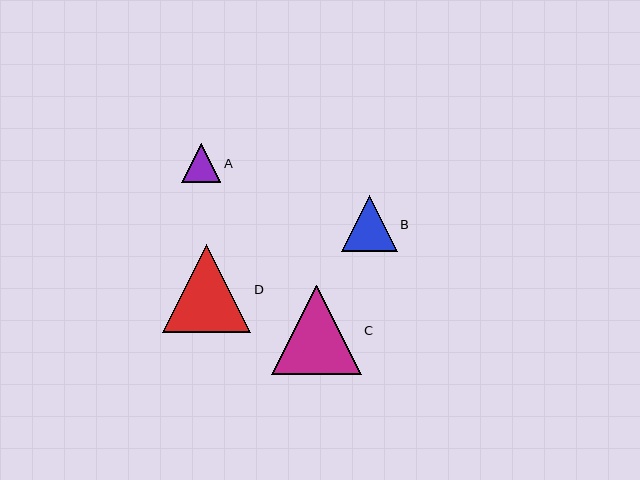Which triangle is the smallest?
Triangle A is the smallest with a size of approximately 40 pixels.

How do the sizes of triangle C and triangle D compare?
Triangle C and triangle D are approximately the same size.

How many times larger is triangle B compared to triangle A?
Triangle B is approximately 1.4 times the size of triangle A.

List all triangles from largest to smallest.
From largest to smallest: C, D, B, A.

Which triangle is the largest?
Triangle C is the largest with a size of approximately 90 pixels.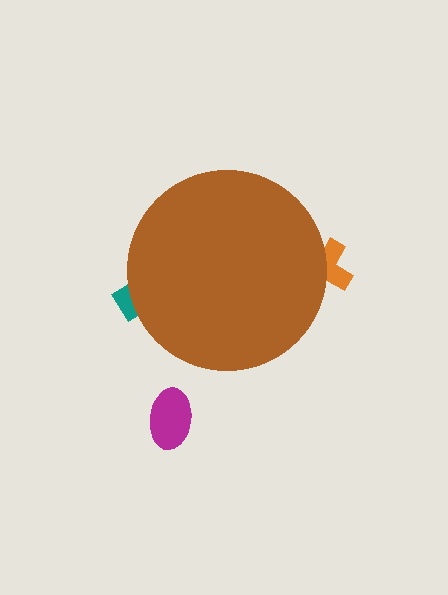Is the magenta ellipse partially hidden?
No, the magenta ellipse is fully visible.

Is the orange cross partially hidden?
Yes, the orange cross is partially hidden behind the brown circle.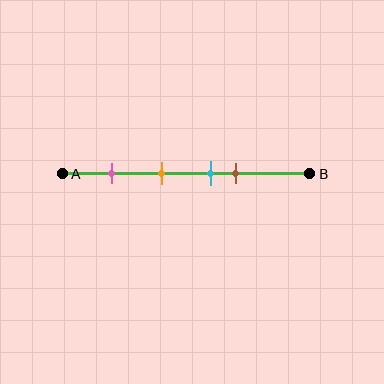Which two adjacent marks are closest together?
The cyan and brown marks are the closest adjacent pair.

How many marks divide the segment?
There are 4 marks dividing the segment.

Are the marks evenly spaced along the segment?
No, the marks are not evenly spaced.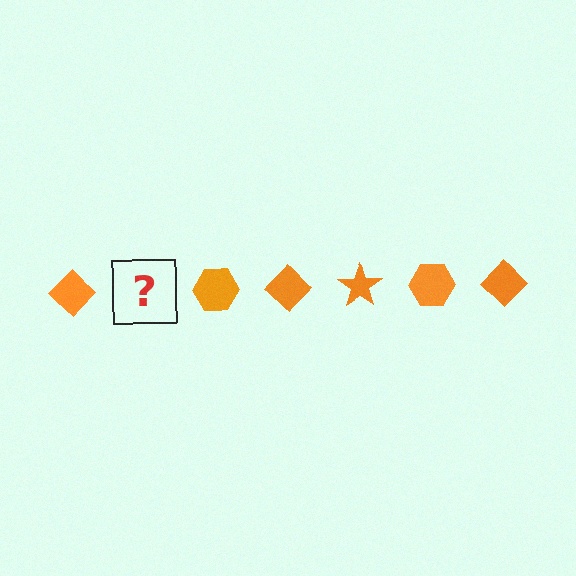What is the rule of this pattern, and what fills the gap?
The rule is that the pattern cycles through diamond, star, hexagon shapes in orange. The gap should be filled with an orange star.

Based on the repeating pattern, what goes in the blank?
The blank should be an orange star.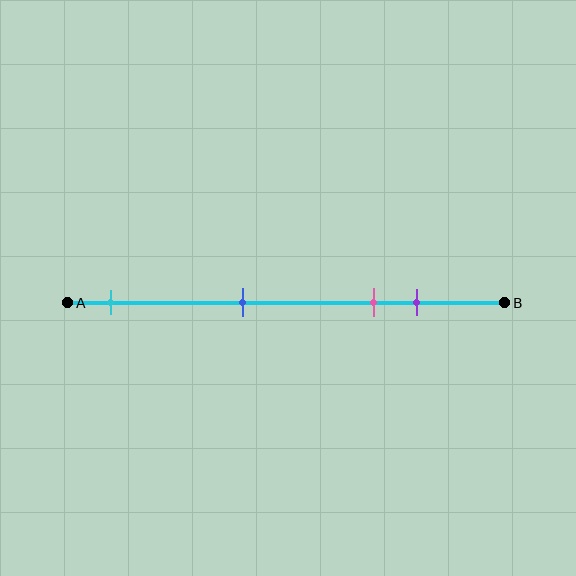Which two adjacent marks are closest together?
The pink and purple marks are the closest adjacent pair.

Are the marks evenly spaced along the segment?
No, the marks are not evenly spaced.